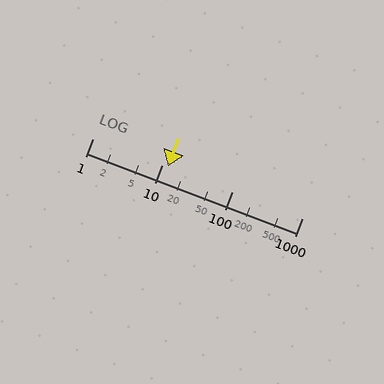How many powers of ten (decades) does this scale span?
The scale spans 3 decades, from 1 to 1000.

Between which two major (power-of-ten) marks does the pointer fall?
The pointer is between 10 and 100.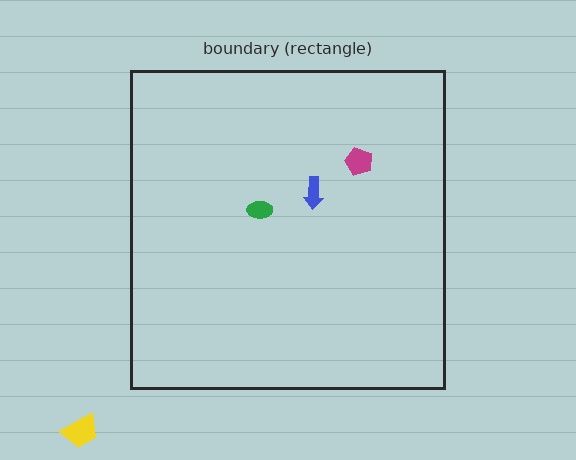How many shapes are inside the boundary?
3 inside, 1 outside.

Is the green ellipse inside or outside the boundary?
Inside.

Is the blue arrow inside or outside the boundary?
Inside.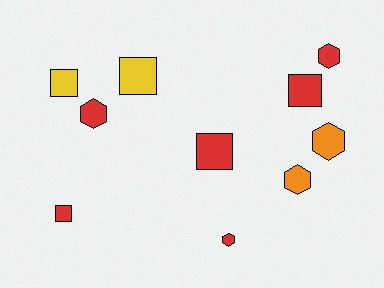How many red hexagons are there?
There are 3 red hexagons.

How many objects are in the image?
There are 10 objects.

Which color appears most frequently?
Red, with 6 objects.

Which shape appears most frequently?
Hexagon, with 5 objects.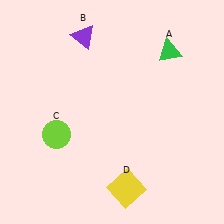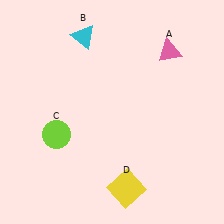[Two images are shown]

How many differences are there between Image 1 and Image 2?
There are 2 differences between the two images.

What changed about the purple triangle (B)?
In Image 1, B is purple. In Image 2, it changed to cyan.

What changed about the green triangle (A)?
In Image 1, A is green. In Image 2, it changed to pink.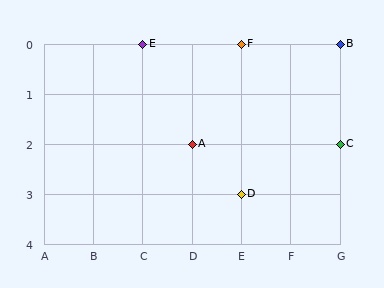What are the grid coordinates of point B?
Point B is at grid coordinates (G, 0).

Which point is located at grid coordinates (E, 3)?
Point D is at (E, 3).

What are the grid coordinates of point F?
Point F is at grid coordinates (E, 0).